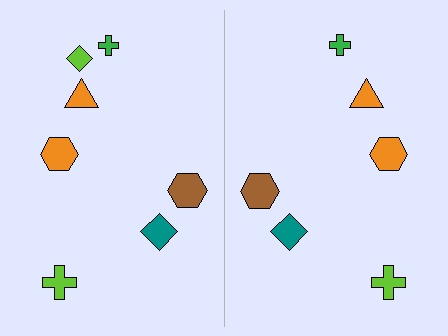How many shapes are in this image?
There are 13 shapes in this image.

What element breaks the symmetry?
A lime diamond is missing from the right side.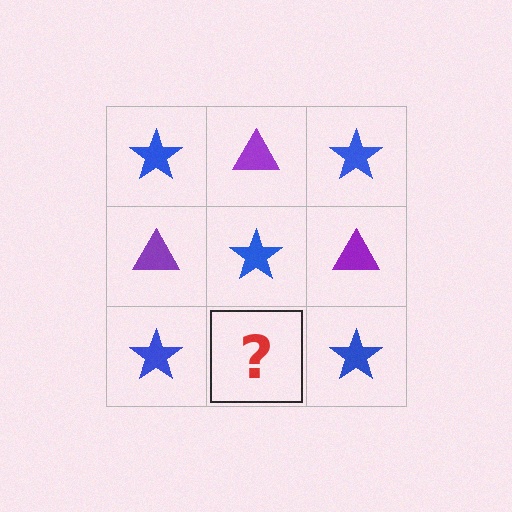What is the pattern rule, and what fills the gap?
The rule is that it alternates blue star and purple triangle in a checkerboard pattern. The gap should be filled with a purple triangle.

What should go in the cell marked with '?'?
The missing cell should contain a purple triangle.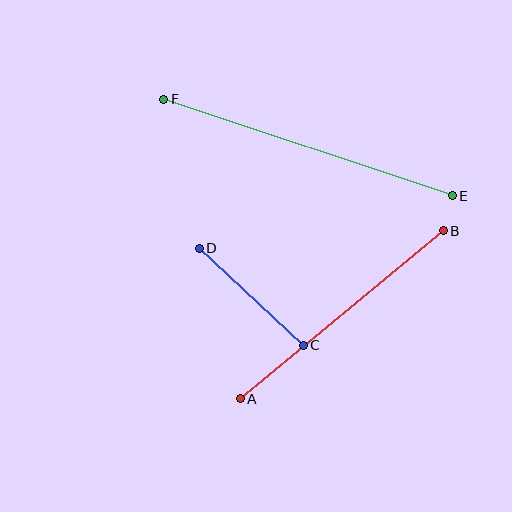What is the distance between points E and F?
The distance is approximately 304 pixels.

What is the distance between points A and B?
The distance is approximately 263 pixels.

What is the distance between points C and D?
The distance is approximately 142 pixels.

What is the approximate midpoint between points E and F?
The midpoint is at approximately (308, 148) pixels.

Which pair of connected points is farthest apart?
Points E and F are farthest apart.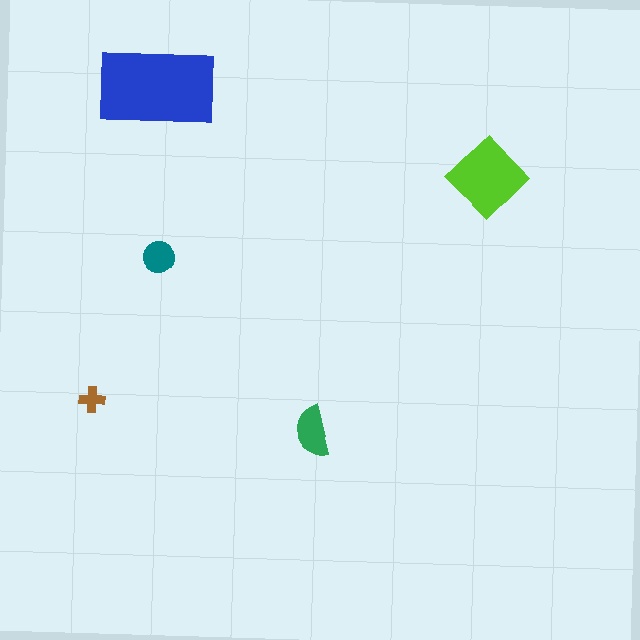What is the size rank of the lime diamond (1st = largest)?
2nd.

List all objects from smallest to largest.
The brown cross, the teal circle, the green semicircle, the lime diamond, the blue rectangle.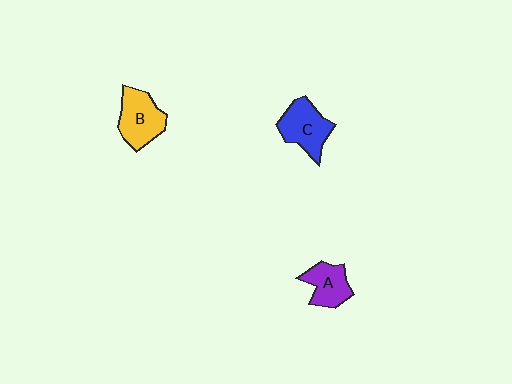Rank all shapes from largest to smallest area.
From largest to smallest: B (yellow), C (blue), A (purple).